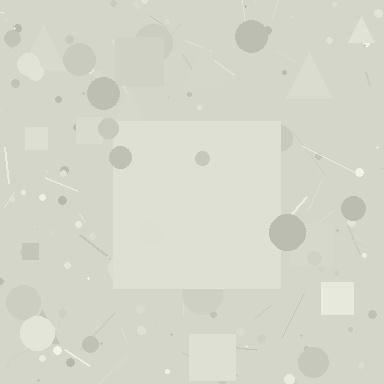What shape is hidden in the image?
A square is hidden in the image.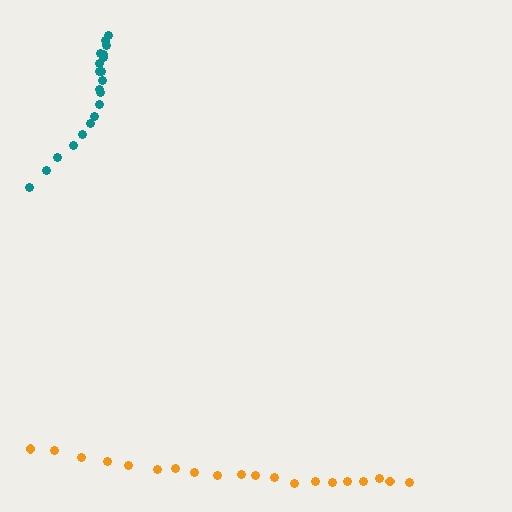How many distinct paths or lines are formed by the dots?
There are 2 distinct paths.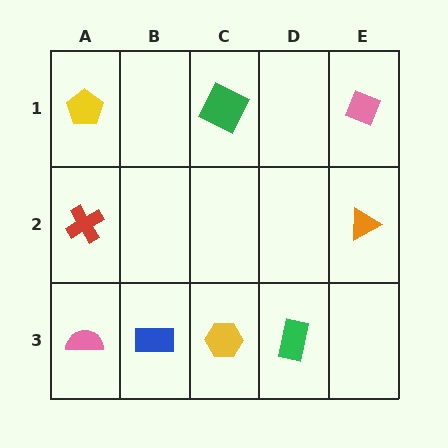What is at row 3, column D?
A green rectangle.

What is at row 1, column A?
A yellow pentagon.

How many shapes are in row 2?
2 shapes.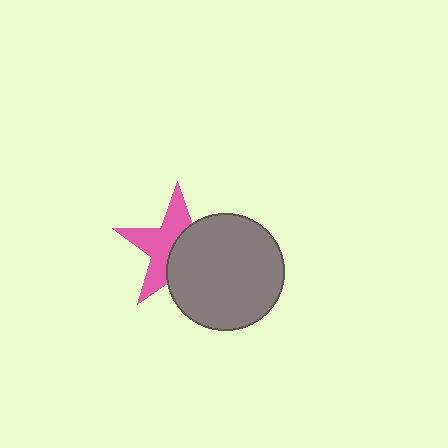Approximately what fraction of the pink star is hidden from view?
Roughly 49% of the pink star is hidden behind the gray circle.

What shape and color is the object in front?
The object in front is a gray circle.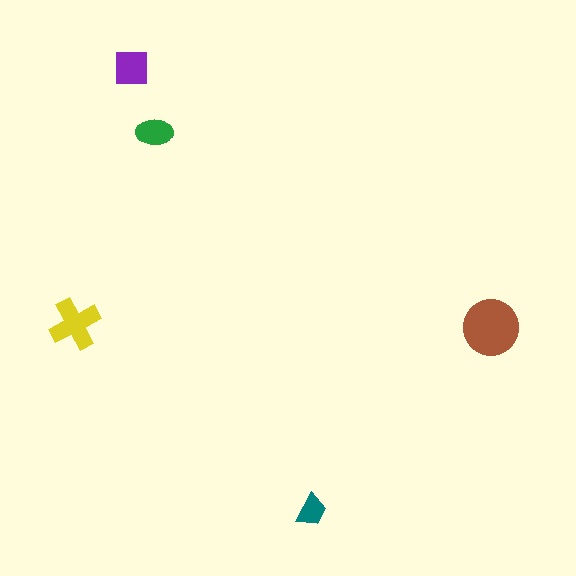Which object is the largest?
The brown circle.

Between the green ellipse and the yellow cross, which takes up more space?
The yellow cross.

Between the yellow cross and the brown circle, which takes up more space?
The brown circle.